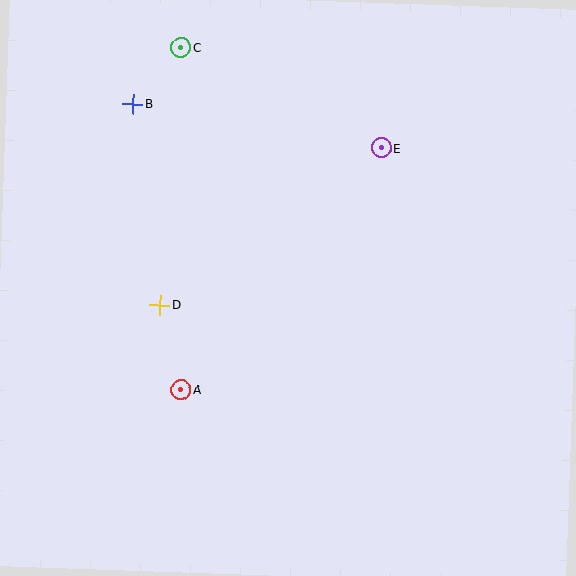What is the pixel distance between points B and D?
The distance between B and D is 203 pixels.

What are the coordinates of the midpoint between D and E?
The midpoint between D and E is at (271, 226).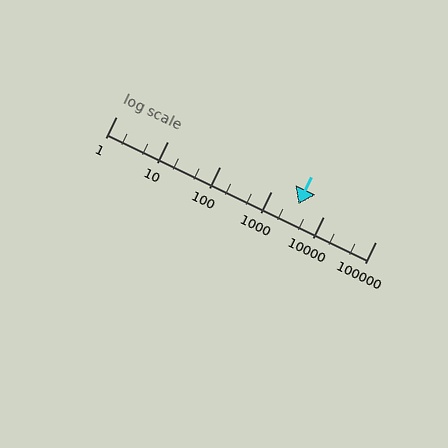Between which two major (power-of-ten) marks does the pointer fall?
The pointer is between 1000 and 10000.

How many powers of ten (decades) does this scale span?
The scale spans 5 decades, from 1 to 100000.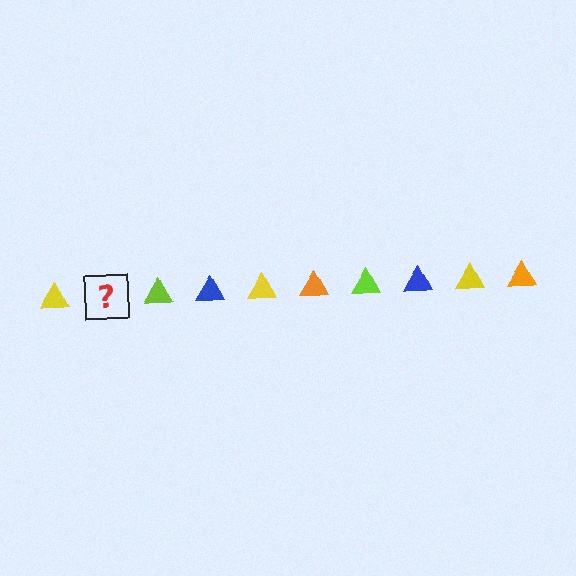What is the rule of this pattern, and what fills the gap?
The rule is that the pattern cycles through yellow, orange, lime, blue triangles. The gap should be filled with an orange triangle.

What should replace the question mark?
The question mark should be replaced with an orange triangle.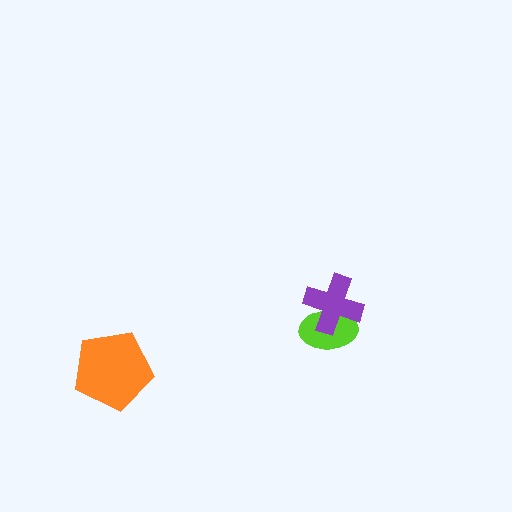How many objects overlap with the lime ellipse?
1 object overlaps with the lime ellipse.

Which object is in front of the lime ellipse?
The purple cross is in front of the lime ellipse.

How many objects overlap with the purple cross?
1 object overlaps with the purple cross.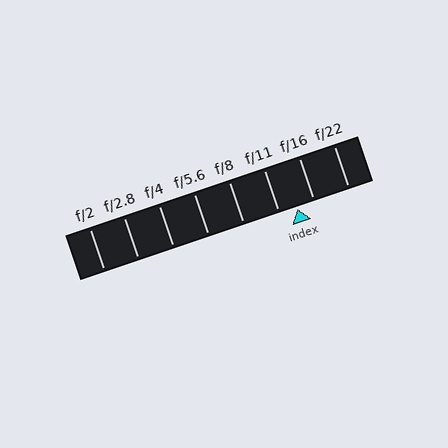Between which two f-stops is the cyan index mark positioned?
The index mark is between f/11 and f/16.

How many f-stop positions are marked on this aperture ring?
There are 8 f-stop positions marked.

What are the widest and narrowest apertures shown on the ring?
The widest aperture shown is f/2 and the narrowest is f/22.